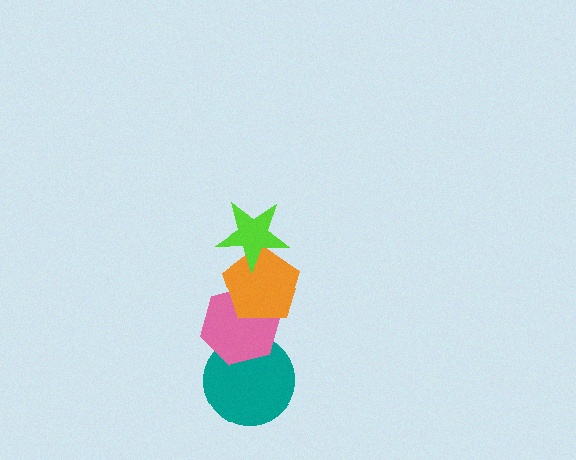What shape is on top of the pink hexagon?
The orange pentagon is on top of the pink hexagon.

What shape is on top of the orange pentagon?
The lime star is on top of the orange pentagon.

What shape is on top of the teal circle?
The pink hexagon is on top of the teal circle.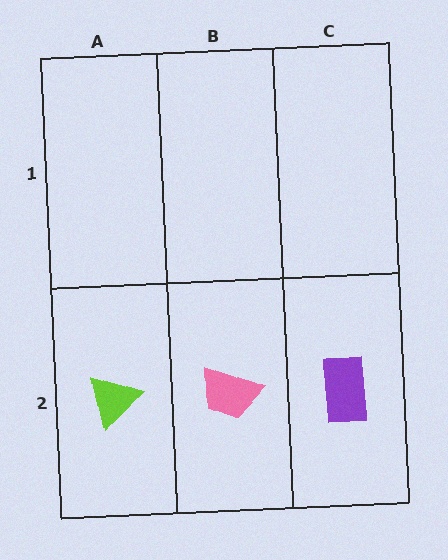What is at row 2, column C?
A purple rectangle.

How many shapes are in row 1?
0 shapes.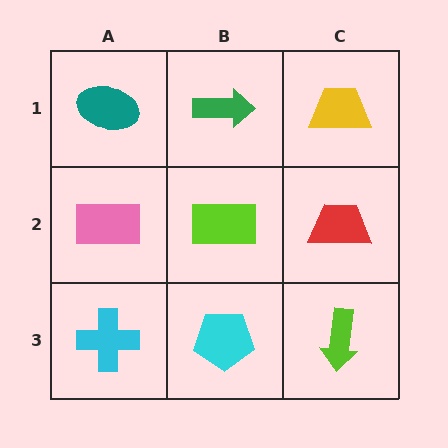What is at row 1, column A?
A teal ellipse.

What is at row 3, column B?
A cyan pentagon.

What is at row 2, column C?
A red trapezoid.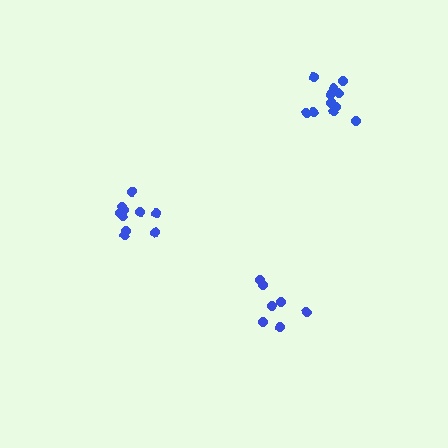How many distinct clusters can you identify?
There are 3 distinct clusters.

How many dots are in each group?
Group 1: 11 dots, Group 2: 7 dots, Group 3: 10 dots (28 total).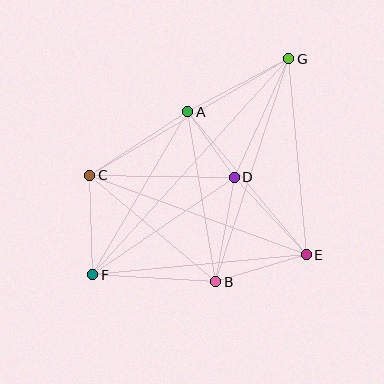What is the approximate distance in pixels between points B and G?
The distance between B and G is approximately 234 pixels.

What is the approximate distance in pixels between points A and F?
The distance between A and F is approximately 188 pixels.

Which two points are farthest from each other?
Points F and G are farthest from each other.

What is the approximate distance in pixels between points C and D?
The distance between C and D is approximately 144 pixels.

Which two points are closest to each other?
Points A and D are closest to each other.